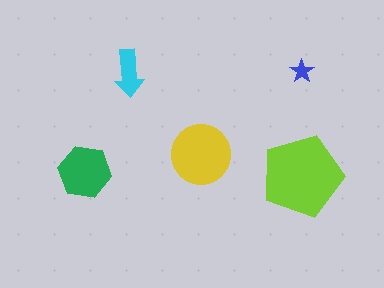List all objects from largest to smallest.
The lime pentagon, the yellow circle, the green hexagon, the cyan arrow, the blue star.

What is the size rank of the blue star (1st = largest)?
5th.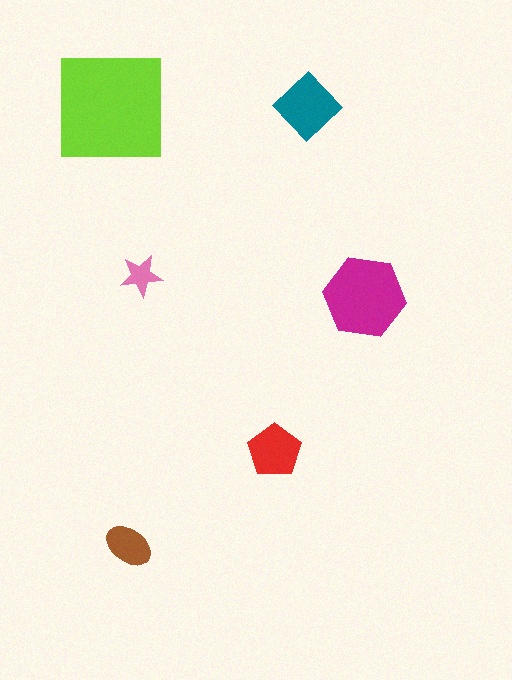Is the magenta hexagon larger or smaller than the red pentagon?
Larger.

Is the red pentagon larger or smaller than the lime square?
Smaller.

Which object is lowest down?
The brown ellipse is bottommost.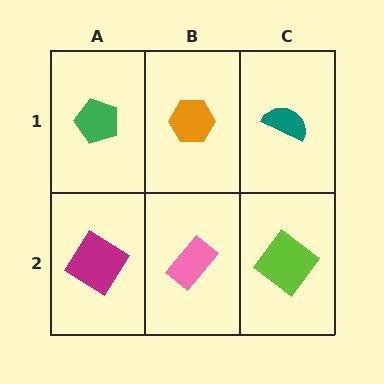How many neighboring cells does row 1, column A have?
2.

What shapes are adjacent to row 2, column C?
A teal semicircle (row 1, column C), a pink rectangle (row 2, column B).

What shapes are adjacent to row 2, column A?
A green pentagon (row 1, column A), a pink rectangle (row 2, column B).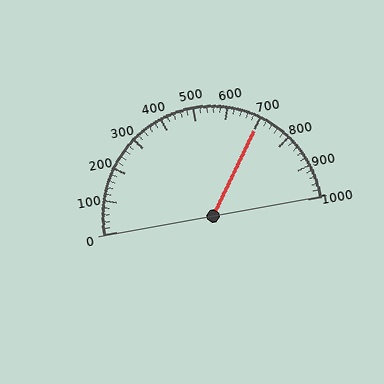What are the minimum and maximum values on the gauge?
The gauge ranges from 0 to 1000.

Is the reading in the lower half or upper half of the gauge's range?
The reading is in the upper half of the range (0 to 1000).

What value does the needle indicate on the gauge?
The needle indicates approximately 700.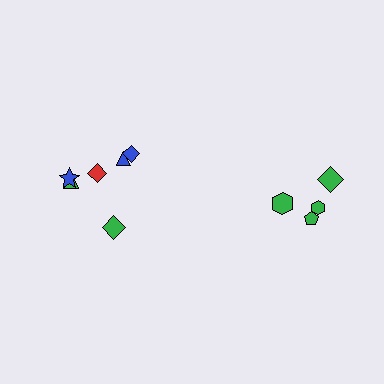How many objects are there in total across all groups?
There are 10 objects.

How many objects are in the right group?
There are 4 objects.